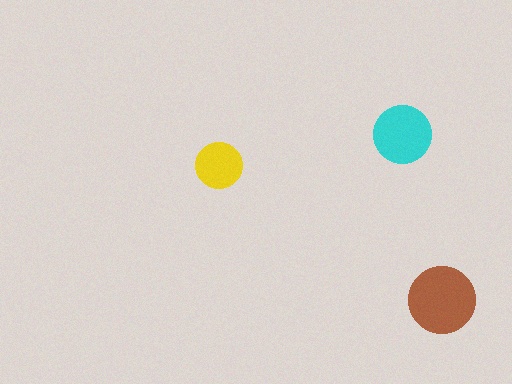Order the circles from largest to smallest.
the brown one, the cyan one, the yellow one.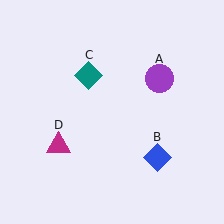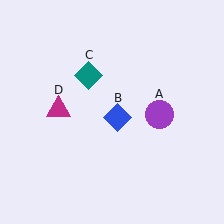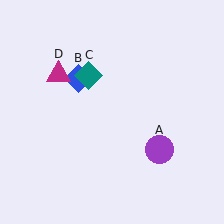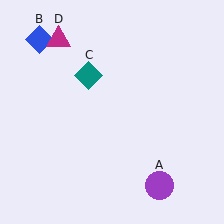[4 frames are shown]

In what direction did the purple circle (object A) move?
The purple circle (object A) moved down.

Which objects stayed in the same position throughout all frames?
Teal diamond (object C) remained stationary.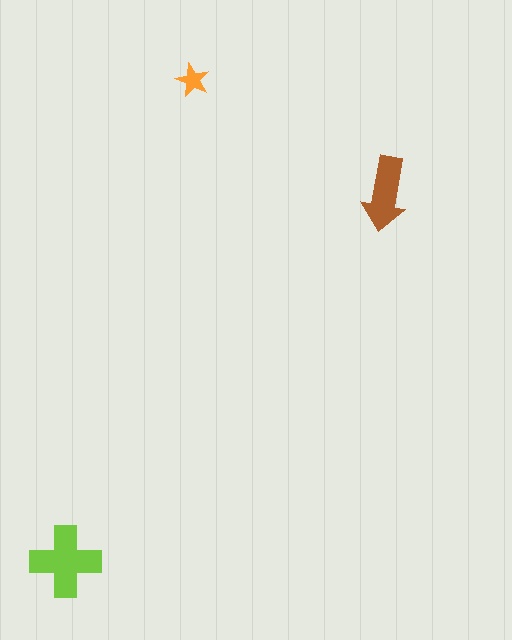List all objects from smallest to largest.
The orange star, the brown arrow, the lime cross.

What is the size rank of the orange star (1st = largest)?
3rd.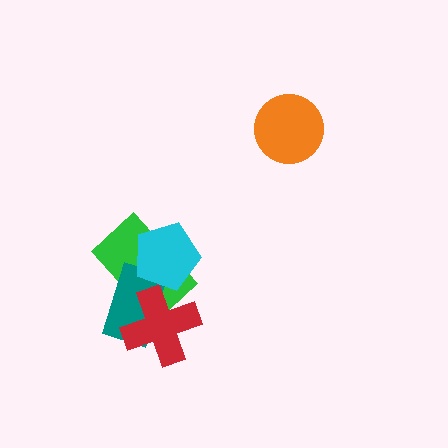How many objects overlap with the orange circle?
0 objects overlap with the orange circle.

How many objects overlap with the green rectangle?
3 objects overlap with the green rectangle.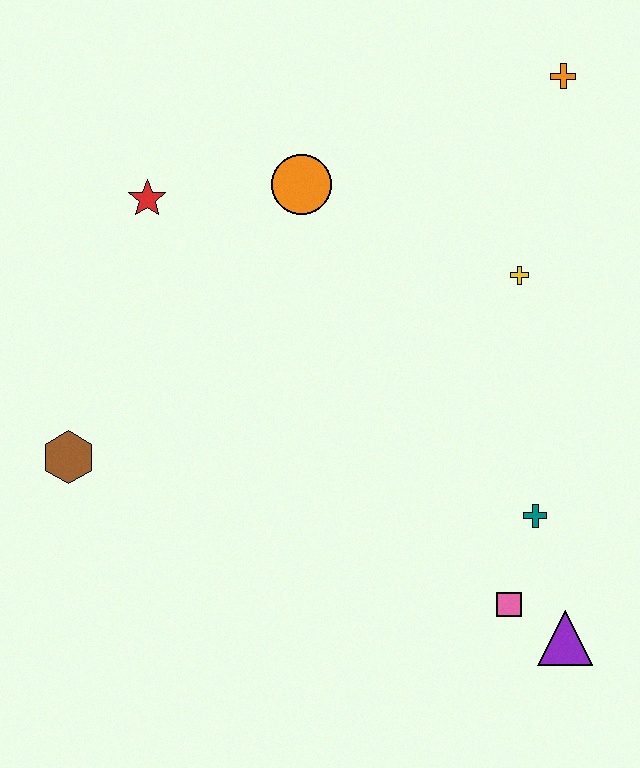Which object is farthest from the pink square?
The red star is farthest from the pink square.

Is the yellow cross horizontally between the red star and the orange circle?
No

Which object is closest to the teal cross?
The pink square is closest to the teal cross.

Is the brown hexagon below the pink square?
No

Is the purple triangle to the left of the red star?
No